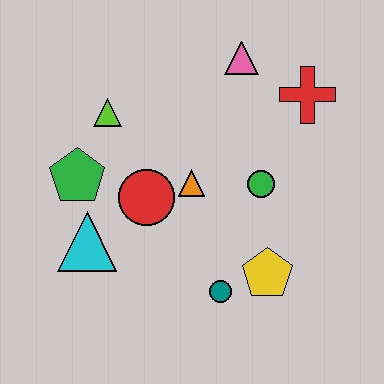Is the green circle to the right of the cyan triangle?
Yes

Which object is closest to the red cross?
The pink triangle is closest to the red cross.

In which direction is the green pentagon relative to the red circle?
The green pentagon is to the left of the red circle.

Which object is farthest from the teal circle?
The pink triangle is farthest from the teal circle.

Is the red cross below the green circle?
No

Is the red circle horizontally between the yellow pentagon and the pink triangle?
No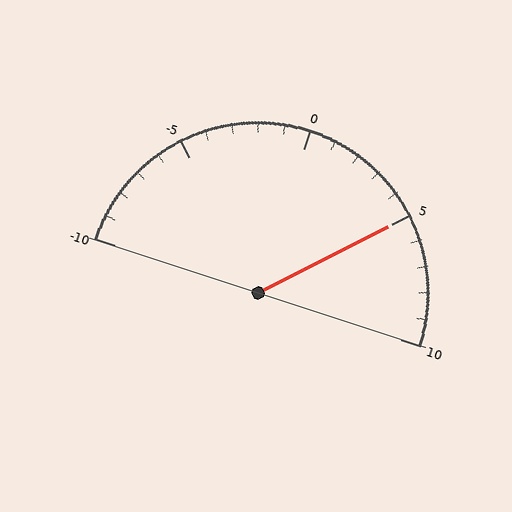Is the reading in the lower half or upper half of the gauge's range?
The reading is in the upper half of the range (-10 to 10).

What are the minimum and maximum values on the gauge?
The gauge ranges from -10 to 10.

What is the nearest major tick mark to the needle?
The nearest major tick mark is 5.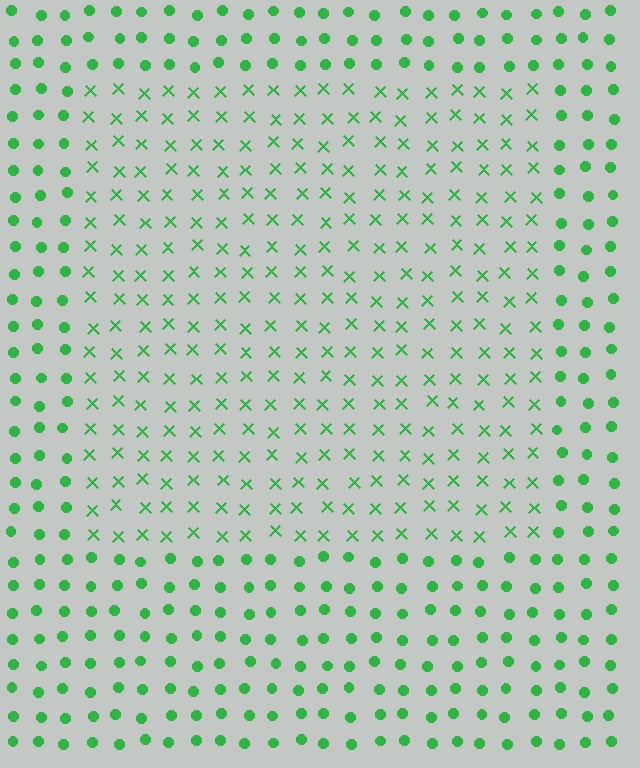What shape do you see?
I see a rectangle.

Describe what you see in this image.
The image is filled with small green elements arranged in a uniform grid. A rectangle-shaped region contains X marks, while the surrounding area contains circles. The boundary is defined purely by the change in element shape.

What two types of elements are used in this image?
The image uses X marks inside the rectangle region and circles outside it.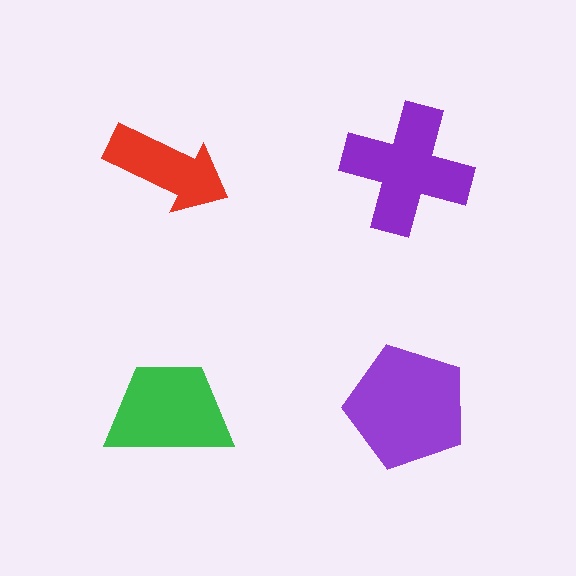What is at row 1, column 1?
A red arrow.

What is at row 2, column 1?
A green trapezoid.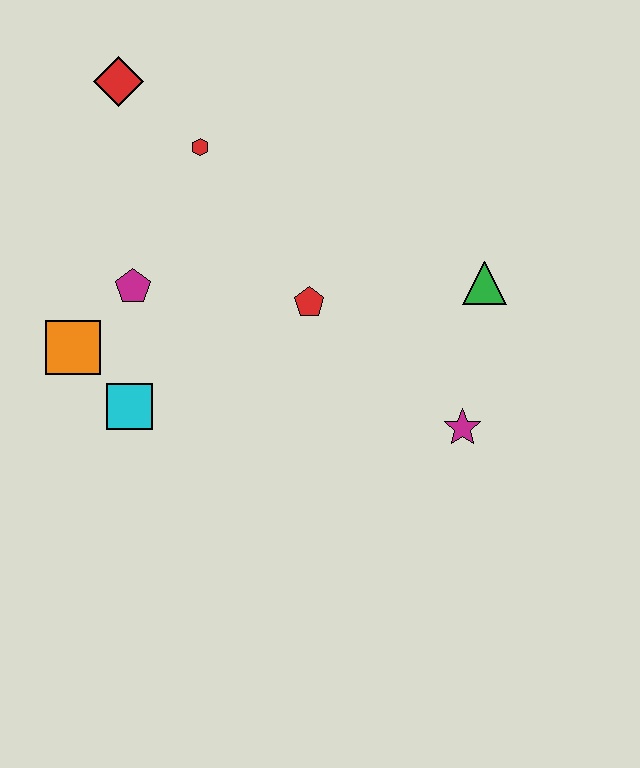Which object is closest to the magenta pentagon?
The orange square is closest to the magenta pentagon.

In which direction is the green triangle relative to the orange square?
The green triangle is to the right of the orange square.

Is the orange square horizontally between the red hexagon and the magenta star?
No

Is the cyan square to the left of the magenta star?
Yes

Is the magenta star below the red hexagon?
Yes